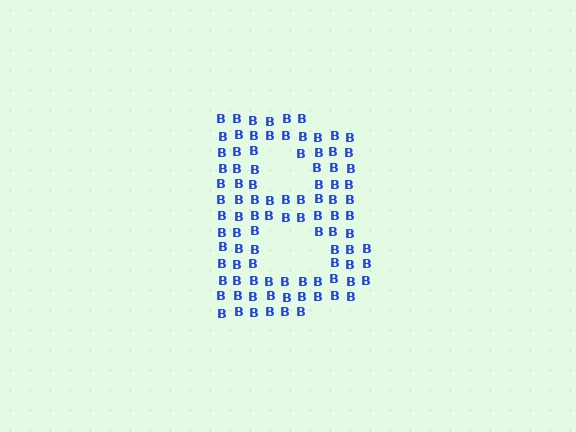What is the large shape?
The large shape is the letter B.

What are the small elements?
The small elements are letter B's.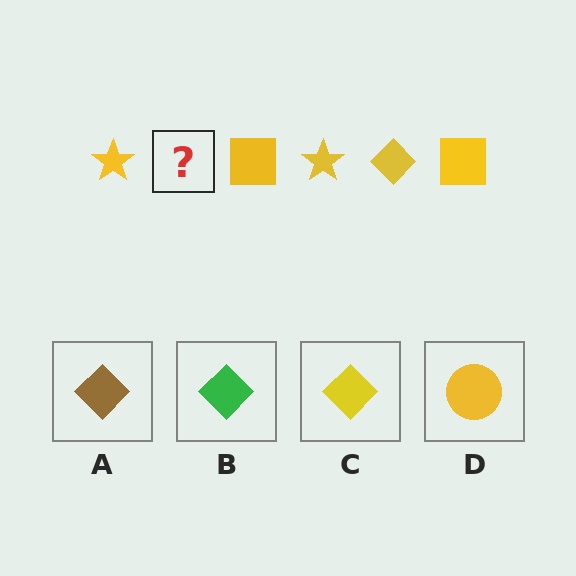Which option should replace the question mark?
Option C.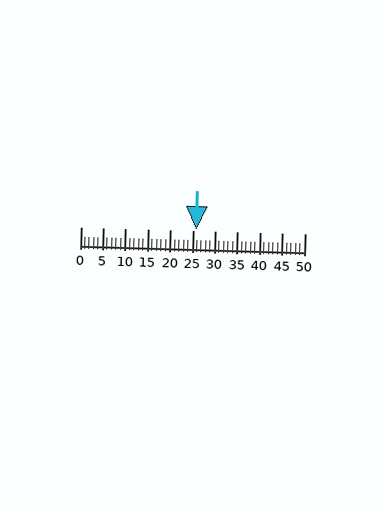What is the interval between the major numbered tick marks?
The major tick marks are spaced 5 units apart.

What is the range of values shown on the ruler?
The ruler shows values from 0 to 50.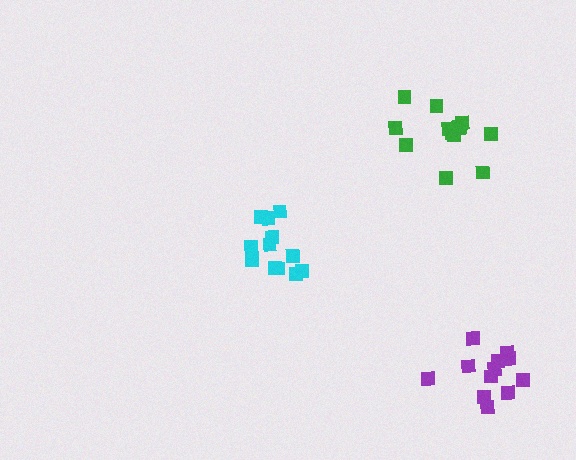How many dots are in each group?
Group 1: 12 dots, Group 2: 13 dots, Group 3: 12 dots (37 total).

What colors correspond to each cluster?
The clusters are colored: cyan, green, purple.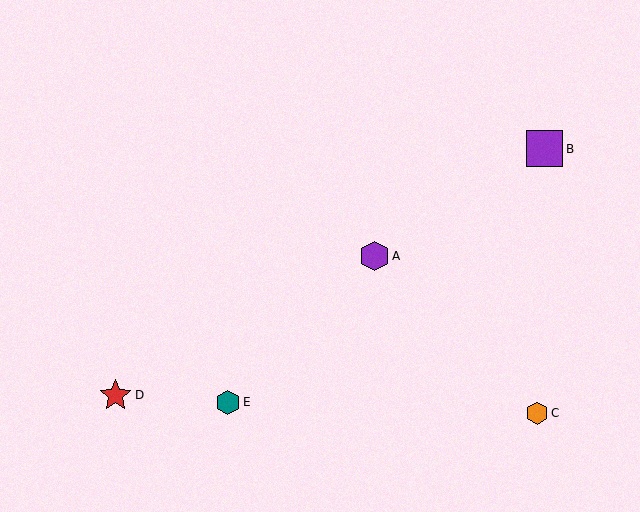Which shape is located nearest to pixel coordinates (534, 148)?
The purple square (labeled B) at (545, 149) is nearest to that location.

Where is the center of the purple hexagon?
The center of the purple hexagon is at (374, 256).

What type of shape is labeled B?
Shape B is a purple square.